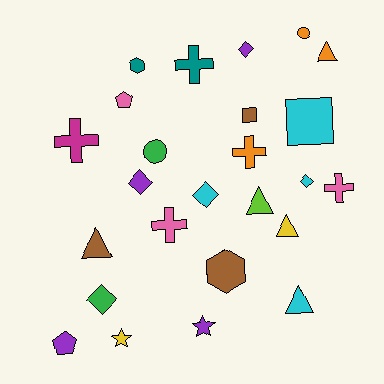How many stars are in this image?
There are 2 stars.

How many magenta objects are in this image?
There is 1 magenta object.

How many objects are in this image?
There are 25 objects.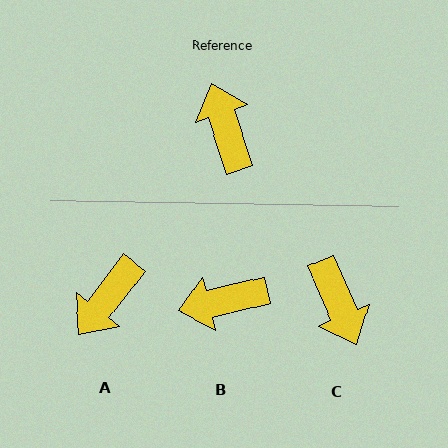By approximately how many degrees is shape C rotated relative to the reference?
Approximately 175 degrees clockwise.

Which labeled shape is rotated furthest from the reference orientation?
C, about 175 degrees away.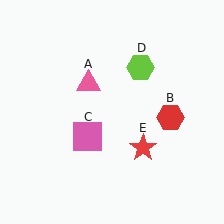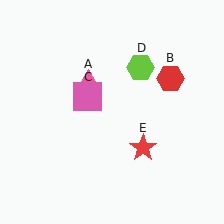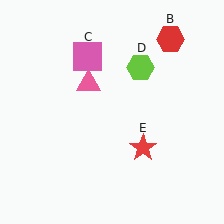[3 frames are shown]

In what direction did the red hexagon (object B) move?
The red hexagon (object B) moved up.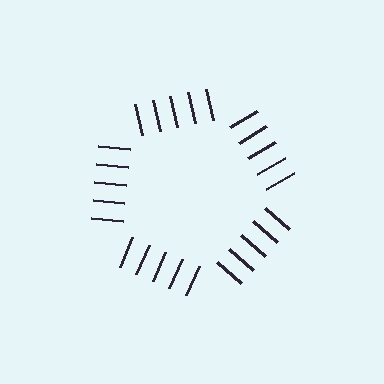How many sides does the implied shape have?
5 sides — the line-ends trace a pentagon.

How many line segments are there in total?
25 — 5 along each of the 5 edges.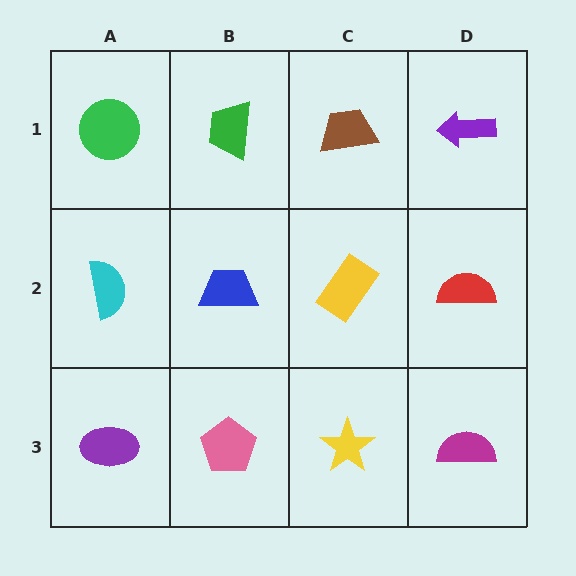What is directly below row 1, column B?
A blue trapezoid.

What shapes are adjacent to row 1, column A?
A cyan semicircle (row 2, column A), a green trapezoid (row 1, column B).